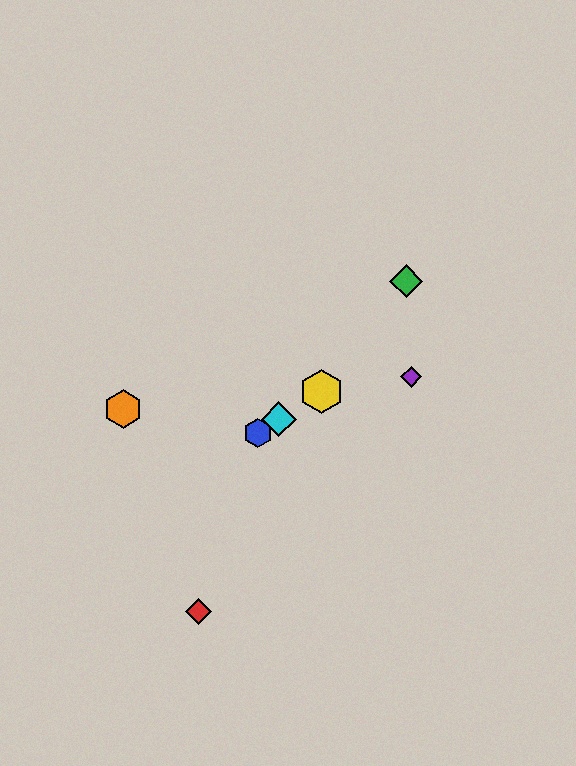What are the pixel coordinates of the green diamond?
The green diamond is at (406, 281).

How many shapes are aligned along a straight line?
3 shapes (the blue hexagon, the yellow hexagon, the cyan diamond) are aligned along a straight line.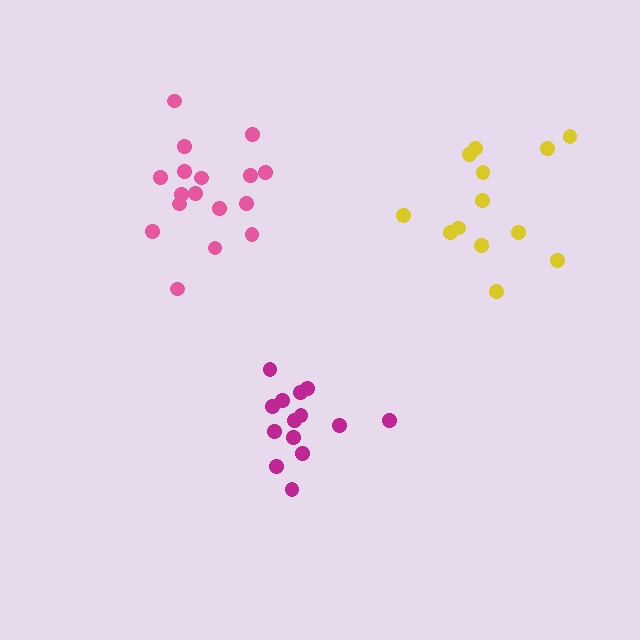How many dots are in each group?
Group 1: 14 dots, Group 2: 13 dots, Group 3: 17 dots (44 total).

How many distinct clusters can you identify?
There are 3 distinct clusters.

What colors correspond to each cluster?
The clusters are colored: magenta, yellow, pink.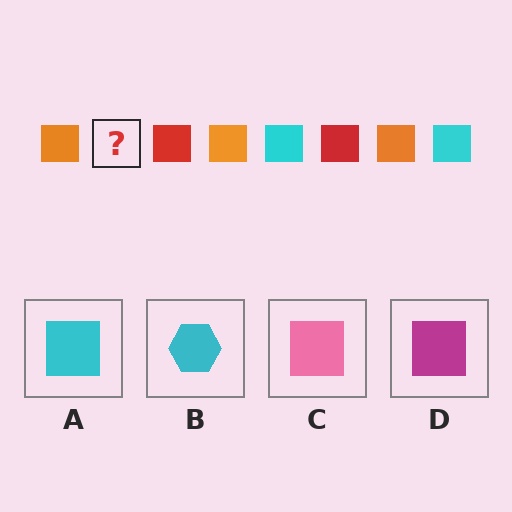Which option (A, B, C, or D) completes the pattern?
A.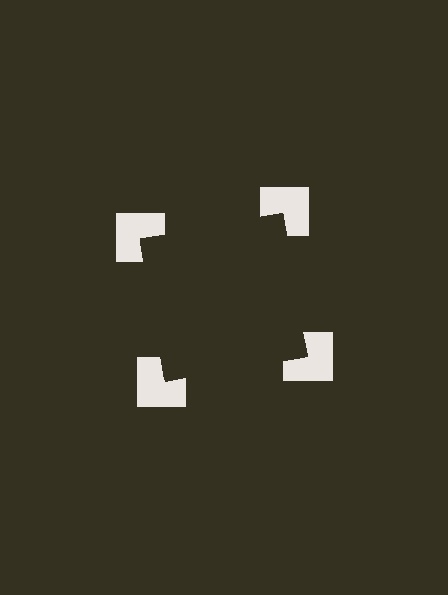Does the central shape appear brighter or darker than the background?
It typically appears slightly darker than the background, even though no actual brightness change is drawn.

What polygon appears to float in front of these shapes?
An illusory square — its edges are inferred from the aligned wedge cuts in the notched squares, not physically drawn.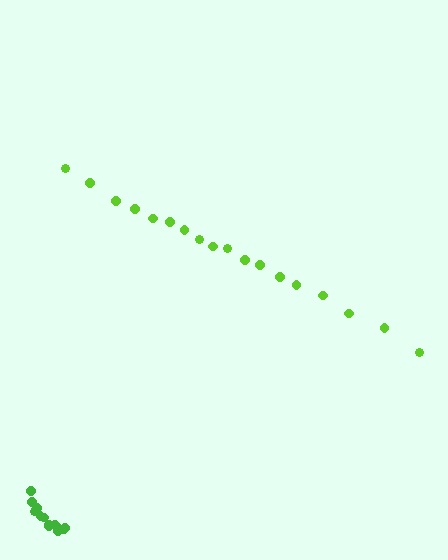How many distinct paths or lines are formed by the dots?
There are 2 distinct paths.